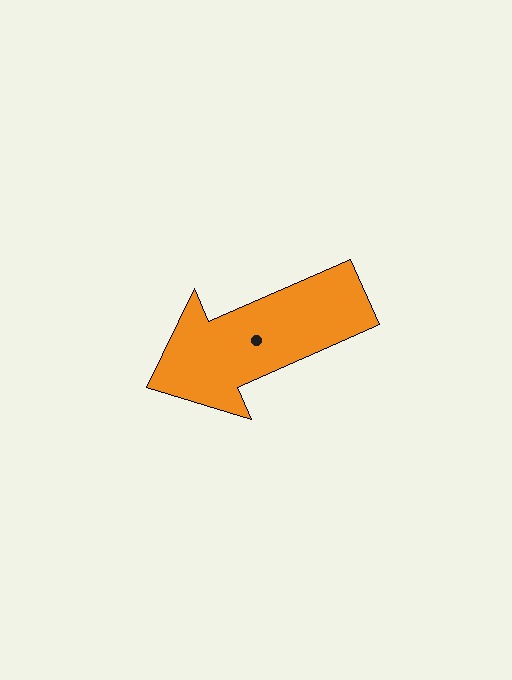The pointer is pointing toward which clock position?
Roughly 8 o'clock.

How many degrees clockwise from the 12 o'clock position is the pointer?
Approximately 246 degrees.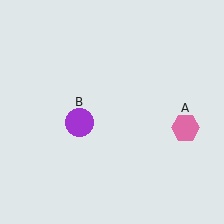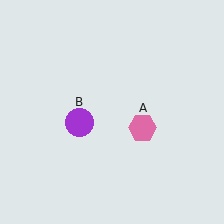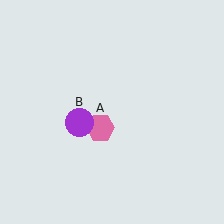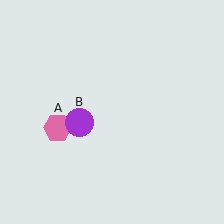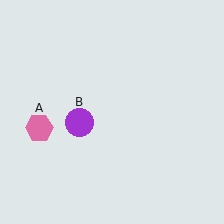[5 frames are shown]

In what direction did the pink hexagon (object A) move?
The pink hexagon (object A) moved left.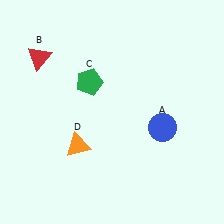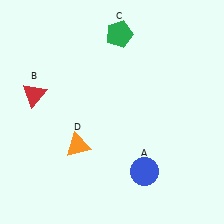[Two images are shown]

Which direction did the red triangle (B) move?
The red triangle (B) moved down.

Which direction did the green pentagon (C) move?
The green pentagon (C) moved up.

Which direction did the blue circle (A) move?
The blue circle (A) moved down.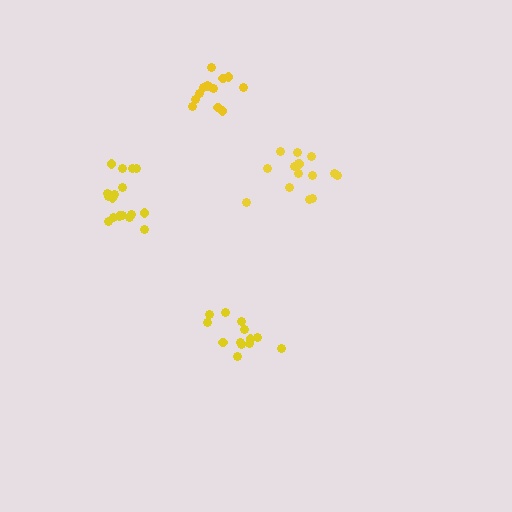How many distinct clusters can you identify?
There are 4 distinct clusters.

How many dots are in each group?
Group 1: 13 dots, Group 2: 15 dots, Group 3: 17 dots, Group 4: 13 dots (58 total).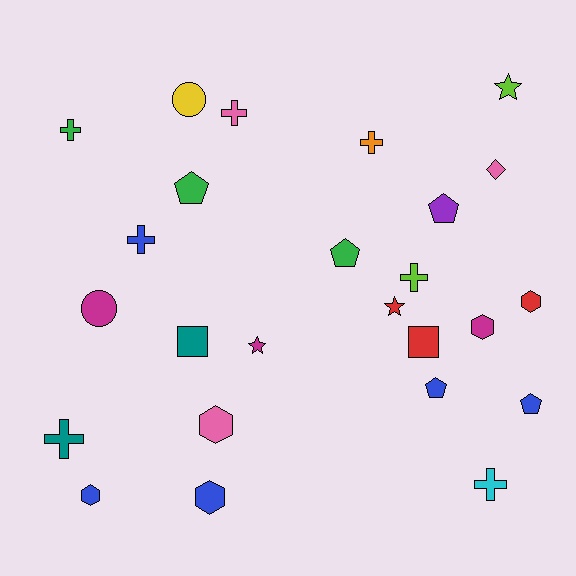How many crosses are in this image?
There are 7 crosses.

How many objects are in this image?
There are 25 objects.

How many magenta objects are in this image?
There are 3 magenta objects.